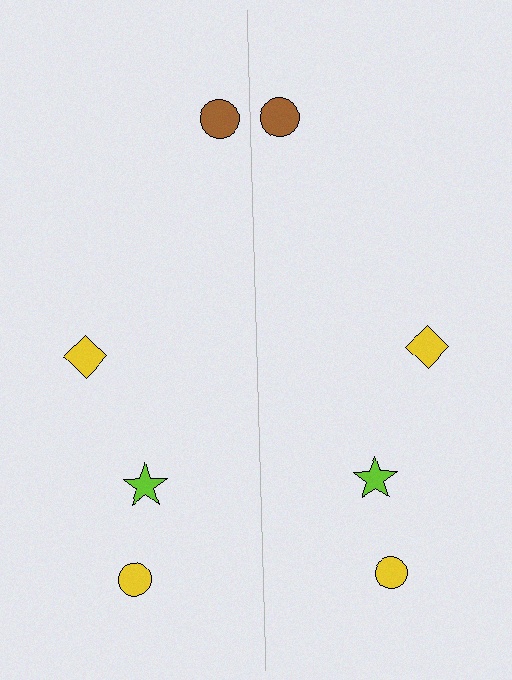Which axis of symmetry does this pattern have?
The pattern has a vertical axis of symmetry running through the center of the image.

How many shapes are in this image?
There are 8 shapes in this image.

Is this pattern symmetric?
Yes, this pattern has bilateral (reflection) symmetry.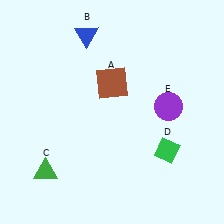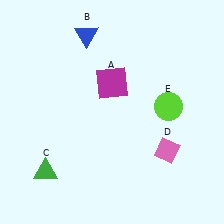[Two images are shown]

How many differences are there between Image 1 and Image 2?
There are 3 differences between the two images.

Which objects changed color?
A changed from brown to magenta. D changed from green to pink. E changed from purple to lime.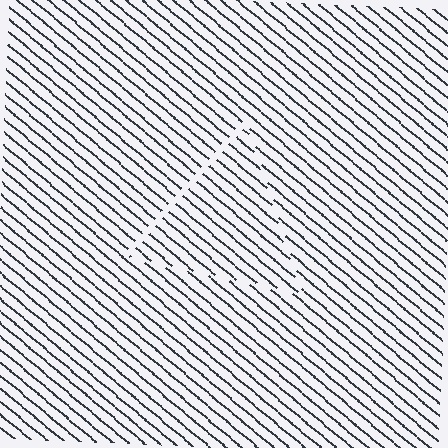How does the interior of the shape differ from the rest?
The interior of the shape contains the same grating, shifted by half a period — the contour is defined by the phase discontinuity where line-ends from the inner and outer gratings abut.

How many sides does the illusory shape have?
3 sides — the line-ends trace a triangle.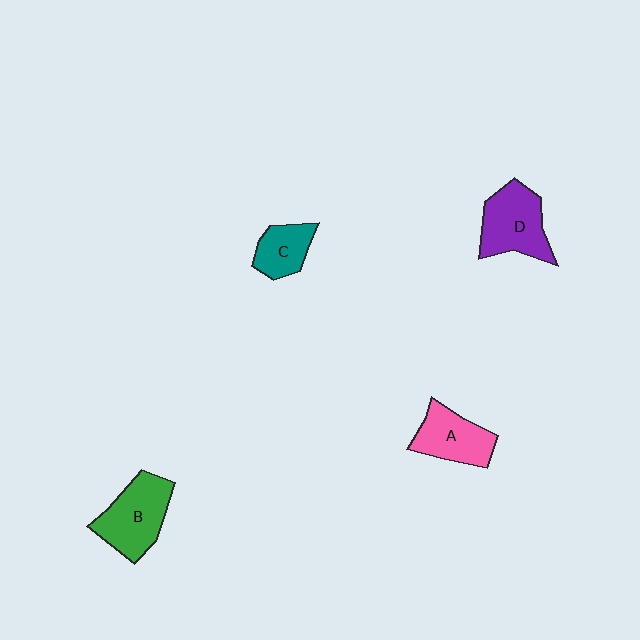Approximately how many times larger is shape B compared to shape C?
Approximately 1.7 times.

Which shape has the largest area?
Shape B (green).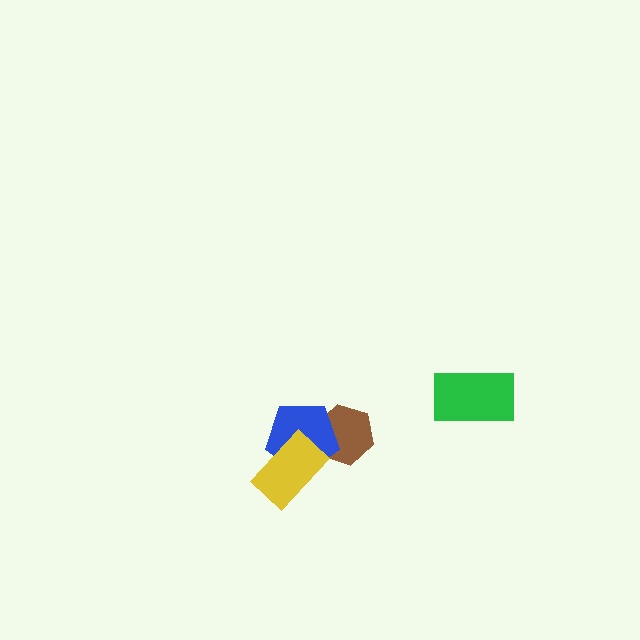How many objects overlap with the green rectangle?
0 objects overlap with the green rectangle.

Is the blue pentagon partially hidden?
Yes, it is partially covered by another shape.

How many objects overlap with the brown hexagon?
1 object overlaps with the brown hexagon.